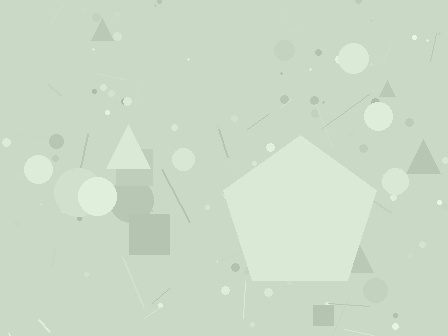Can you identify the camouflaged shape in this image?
The camouflaged shape is a pentagon.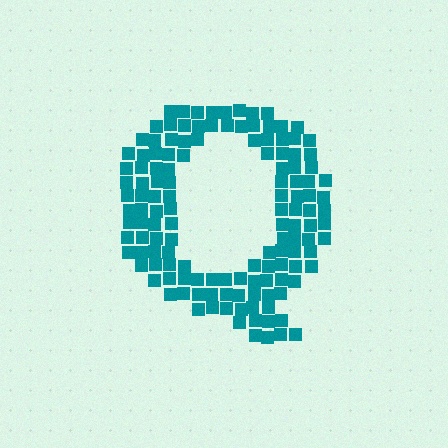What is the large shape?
The large shape is the letter Q.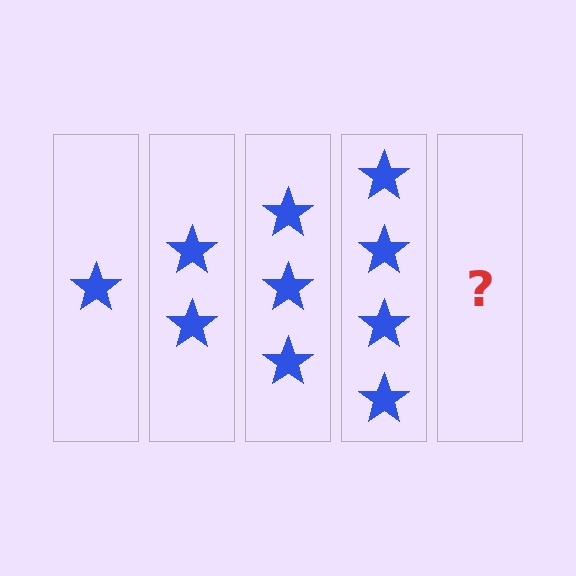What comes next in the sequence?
The next element should be 5 stars.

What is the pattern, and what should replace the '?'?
The pattern is that each step adds one more star. The '?' should be 5 stars.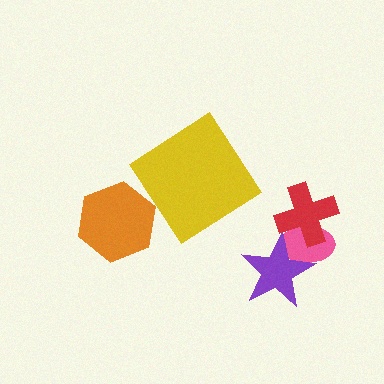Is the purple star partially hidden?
Yes, it is partially covered by another shape.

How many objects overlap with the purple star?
2 objects overlap with the purple star.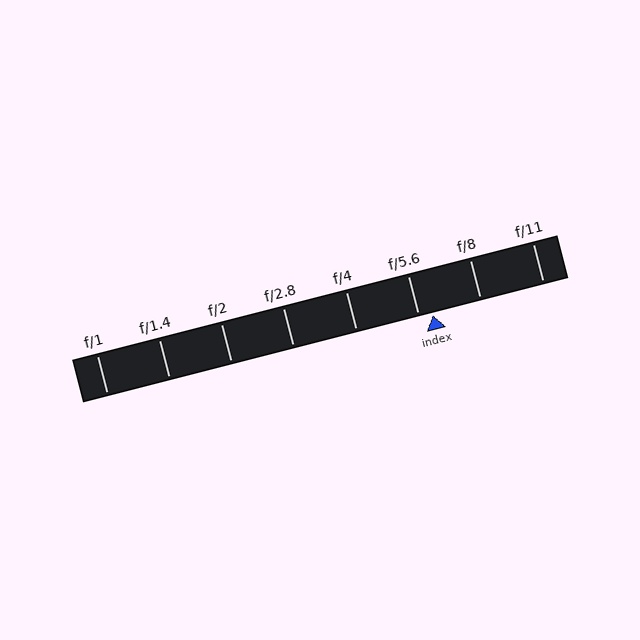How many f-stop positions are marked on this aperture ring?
There are 8 f-stop positions marked.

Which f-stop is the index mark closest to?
The index mark is closest to f/5.6.